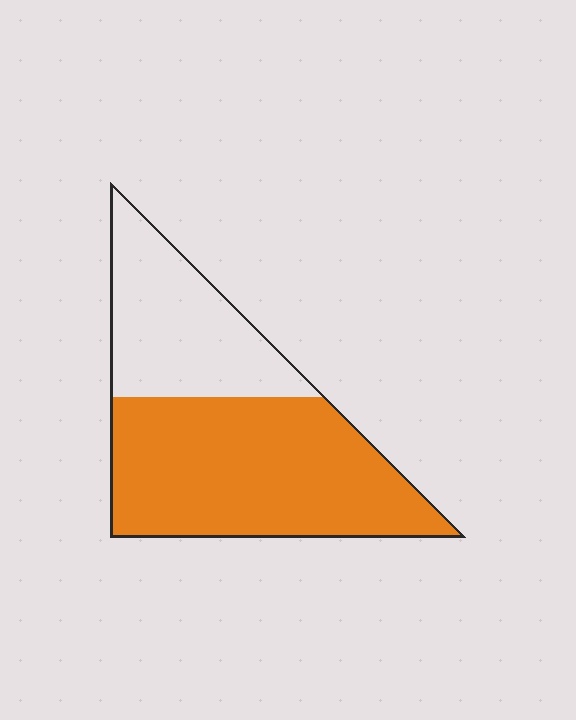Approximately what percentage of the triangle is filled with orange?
Approximately 65%.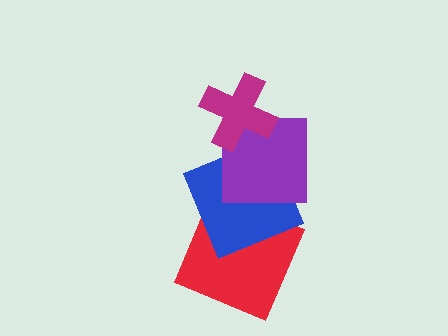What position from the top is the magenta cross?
The magenta cross is 1st from the top.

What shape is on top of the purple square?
The magenta cross is on top of the purple square.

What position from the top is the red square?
The red square is 4th from the top.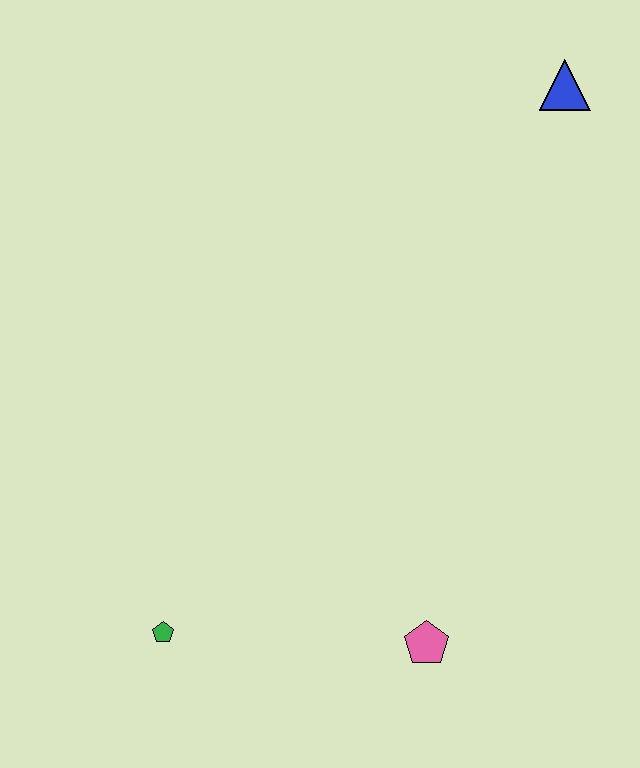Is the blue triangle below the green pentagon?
No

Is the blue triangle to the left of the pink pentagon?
No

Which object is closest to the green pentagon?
The pink pentagon is closest to the green pentagon.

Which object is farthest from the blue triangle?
The green pentagon is farthest from the blue triangle.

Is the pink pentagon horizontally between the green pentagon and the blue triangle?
Yes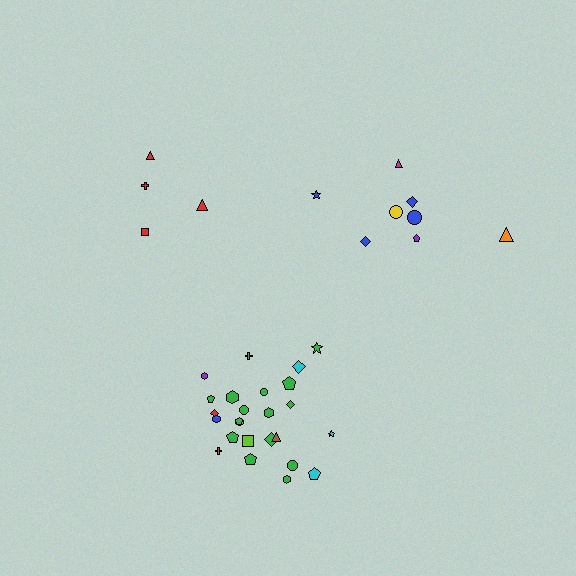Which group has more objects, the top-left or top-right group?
The top-right group.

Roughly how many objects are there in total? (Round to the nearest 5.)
Roughly 35 objects in total.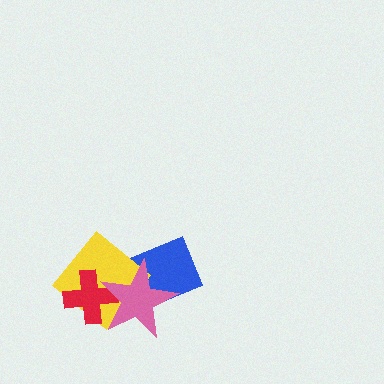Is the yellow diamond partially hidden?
Yes, it is partially covered by another shape.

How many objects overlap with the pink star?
3 objects overlap with the pink star.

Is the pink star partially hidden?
No, no other shape covers it.